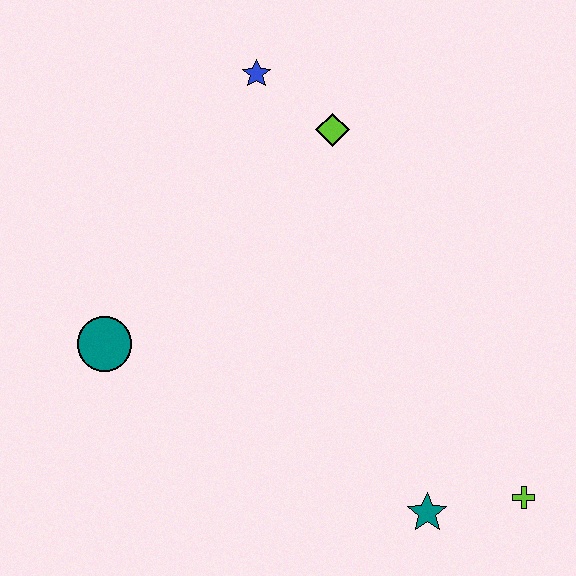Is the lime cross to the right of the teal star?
Yes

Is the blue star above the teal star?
Yes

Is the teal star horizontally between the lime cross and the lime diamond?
Yes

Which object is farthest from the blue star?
The lime cross is farthest from the blue star.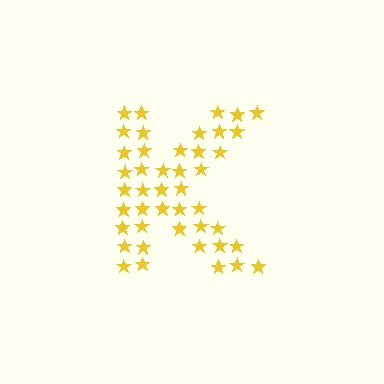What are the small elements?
The small elements are stars.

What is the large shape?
The large shape is the letter K.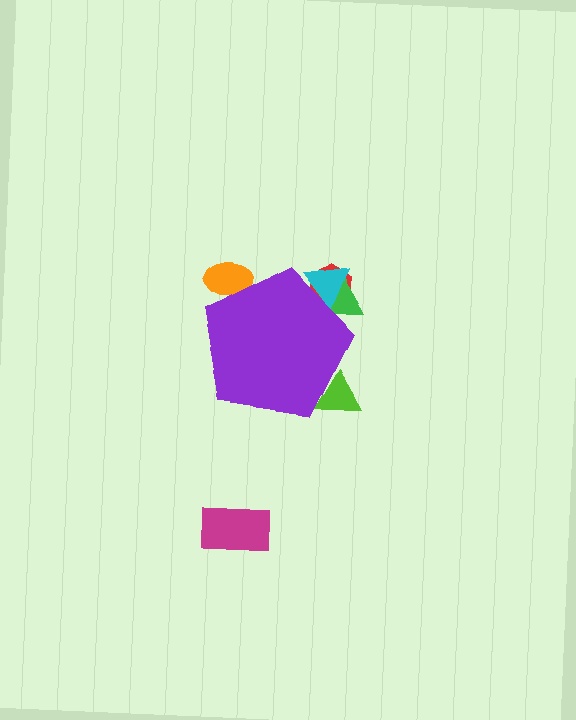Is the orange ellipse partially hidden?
Yes, the orange ellipse is partially hidden behind the purple pentagon.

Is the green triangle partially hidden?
Yes, the green triangle is partially hidden behind the purple pentagon.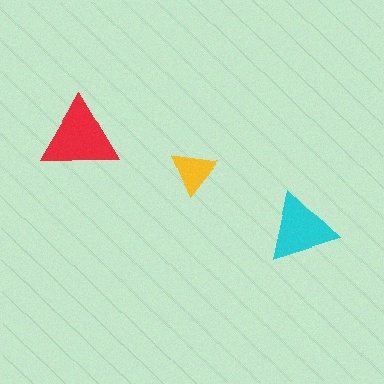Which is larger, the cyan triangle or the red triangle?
The red one.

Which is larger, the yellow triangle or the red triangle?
The red one.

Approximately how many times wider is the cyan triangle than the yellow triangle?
About 1.5 times wider.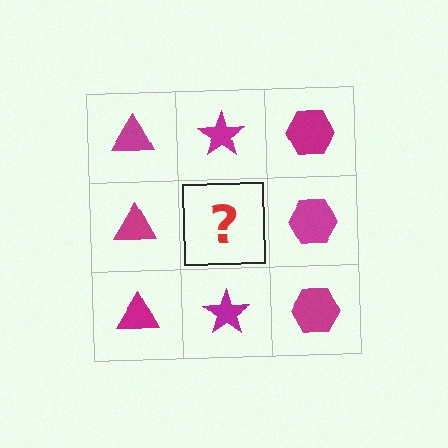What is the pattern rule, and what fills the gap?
The rule is that each column has a consistent shape. The gap should be filled with a magenta star.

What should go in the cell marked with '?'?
The missing cell should contain a magenta star.